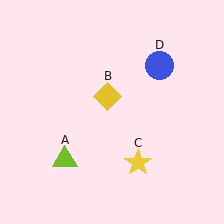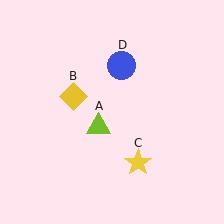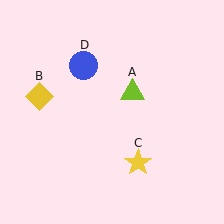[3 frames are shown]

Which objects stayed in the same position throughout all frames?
Yellow star (object C) remained stationary.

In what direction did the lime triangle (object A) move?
The lime triangle (object A) moved up and to the right.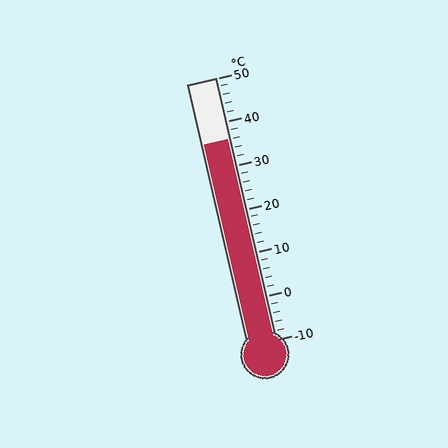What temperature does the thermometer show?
The thermometer shows approximately 36°C.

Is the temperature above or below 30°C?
The temperature is above 30°C.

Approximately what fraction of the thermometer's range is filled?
The thermometer is filled to approximately 75% of its range.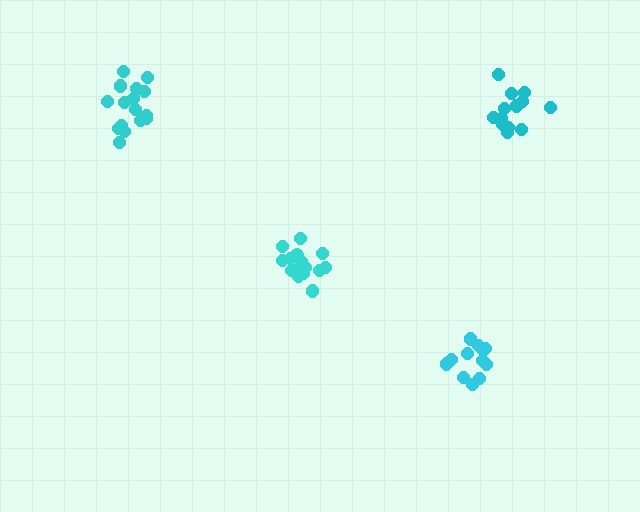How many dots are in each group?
Group 1: 13 dots, Group 2: 15 dots, Group 3: 12 dots, Group 4: 16 dots (56 total).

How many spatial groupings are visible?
There are 4 spatial groupings.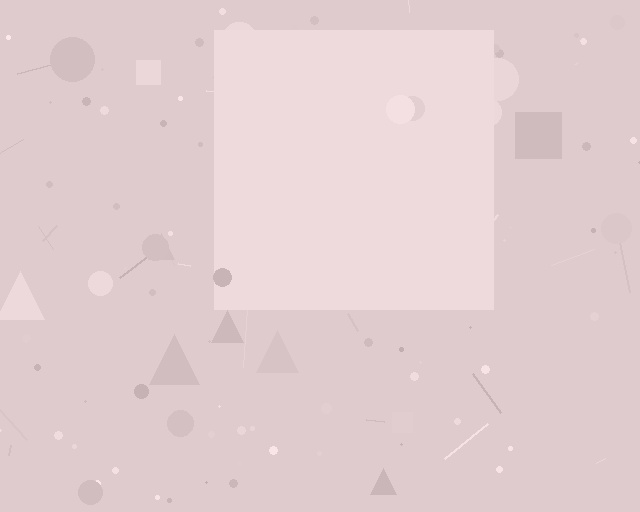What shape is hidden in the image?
A square is hidden in the image.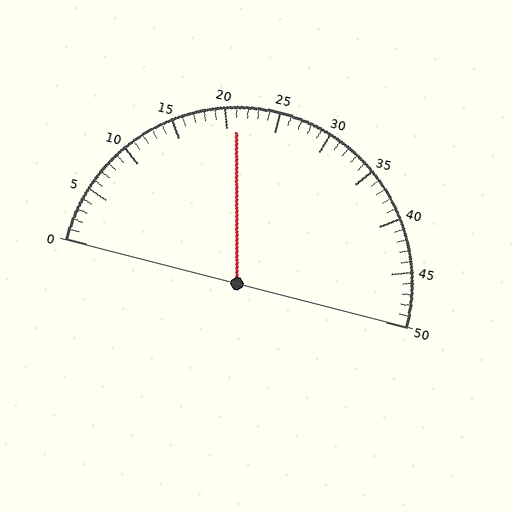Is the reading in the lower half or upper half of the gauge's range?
The reading is in the lower half of the range (0 to 50).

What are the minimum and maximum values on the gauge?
The gauge ranges from 0 to 50.